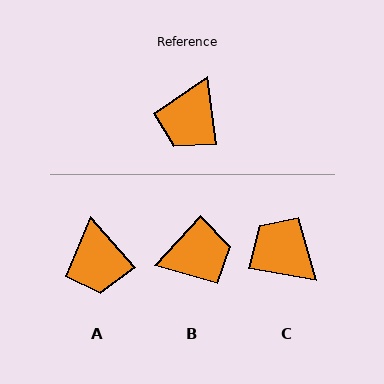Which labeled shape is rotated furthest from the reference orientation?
B, about 130 degrees away.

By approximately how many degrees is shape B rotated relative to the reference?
Approximately 130 degrees counter-clockwise.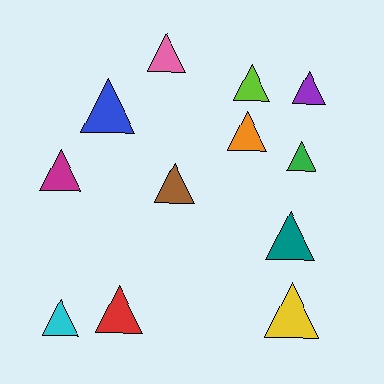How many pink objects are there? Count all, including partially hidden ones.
There is 1 pink object.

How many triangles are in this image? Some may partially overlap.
There are 12 triangles.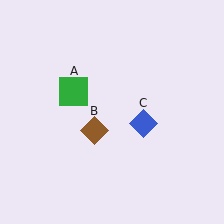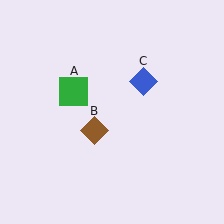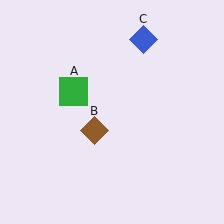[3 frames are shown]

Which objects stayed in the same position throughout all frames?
Green square (object A) and brown diamond (object B) remained stationary.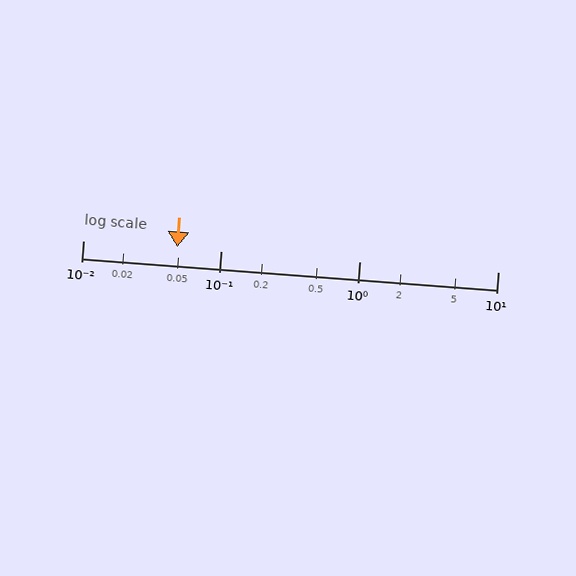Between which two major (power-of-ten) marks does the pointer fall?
The pointer is between 0.01 and 0.1.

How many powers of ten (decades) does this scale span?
The scale spans 3 decades, from 0.01 to 10.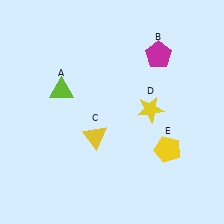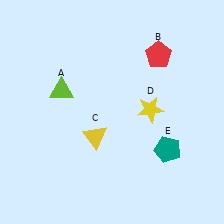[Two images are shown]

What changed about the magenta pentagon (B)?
In Image 1, B is magenta. In Image 2, it changed to red.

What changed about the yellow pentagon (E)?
In Image 1, E is yellow. In Image 2, it changed to teal.